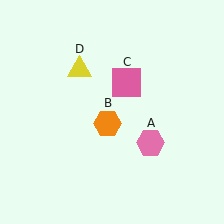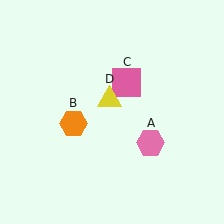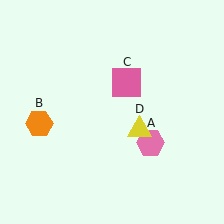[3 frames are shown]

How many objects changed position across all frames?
2 objects changed position: orange hexagon (object B), yellow triangle (object D).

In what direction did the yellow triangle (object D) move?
The yellow triangle (object D) moved down and to the right.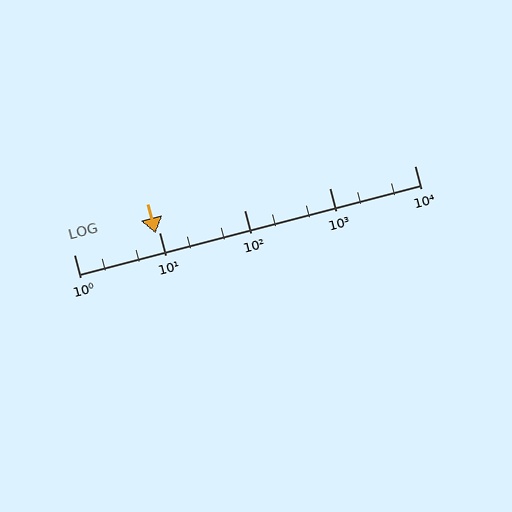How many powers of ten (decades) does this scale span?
The scale spans 4 decades, from 1 to 10000.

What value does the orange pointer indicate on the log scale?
The pointer indicates approximately 9.2.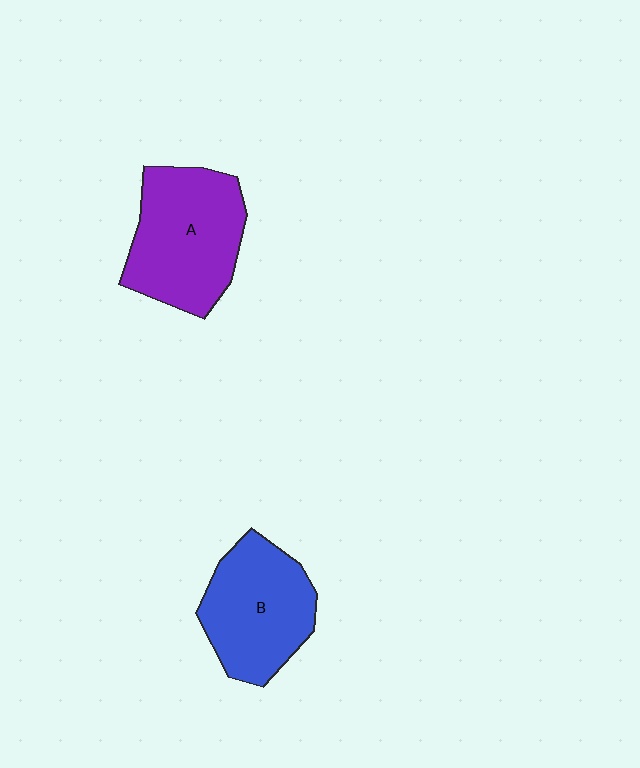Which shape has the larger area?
Shape A (purple).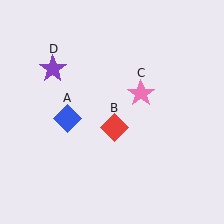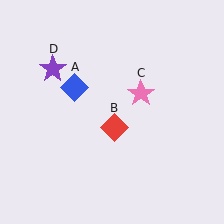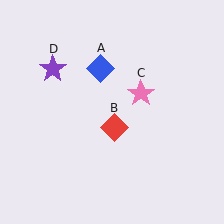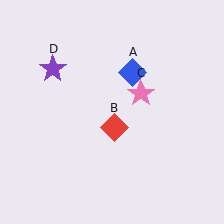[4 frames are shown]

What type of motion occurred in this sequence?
The blue diamond (object A) rotated clockwise around the center of the scene.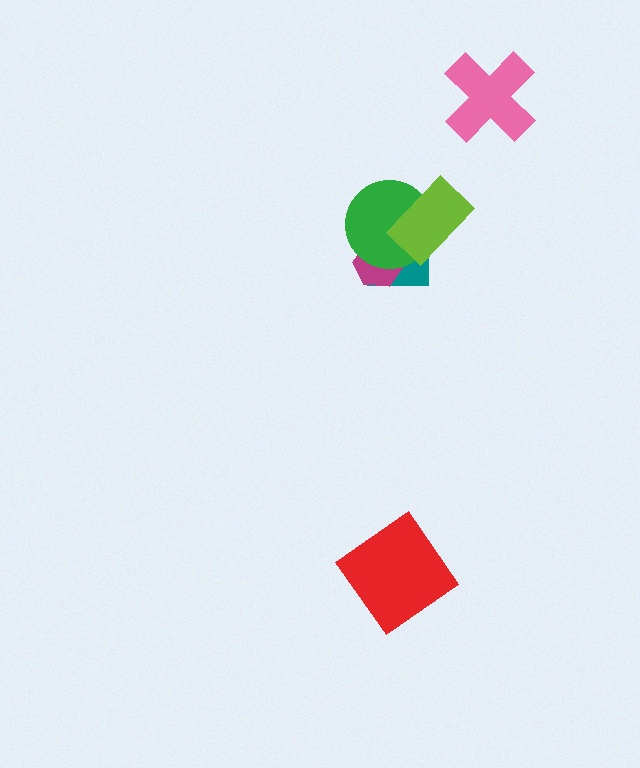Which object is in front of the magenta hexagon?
The green circle is in front of the magenta hexagon.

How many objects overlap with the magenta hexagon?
2 objects overlap with the magenta hexagon.